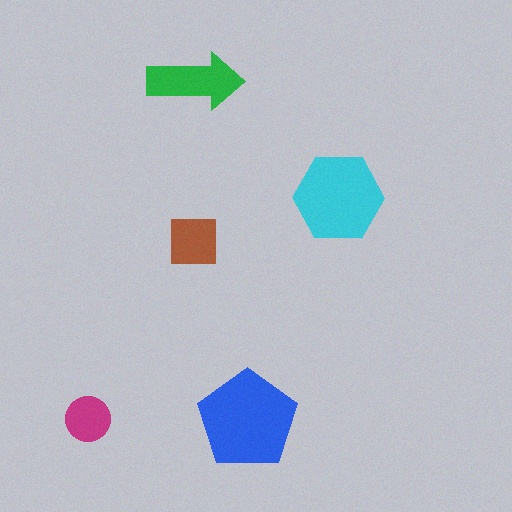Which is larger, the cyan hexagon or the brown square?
The cyan hexagon.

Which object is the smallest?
The magenta circle.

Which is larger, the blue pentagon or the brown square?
The blue pentagon.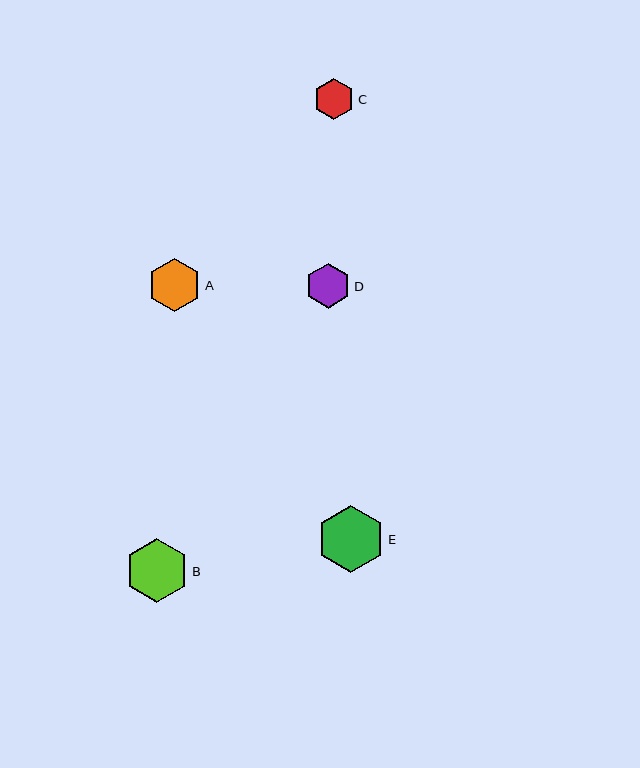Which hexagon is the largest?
Hexagon E is the largest with a size of approximately 68 pixels.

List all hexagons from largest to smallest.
From largest to smallest: E, B, A, D, C.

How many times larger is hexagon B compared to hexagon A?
Hexagon B is approximately 1.2 times the size of hexagon A.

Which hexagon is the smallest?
Hexagon C is the smallest with a size of approximately 41 pixels.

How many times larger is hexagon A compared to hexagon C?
Hexagon A is approximately 1.3 times the size of hexagon C.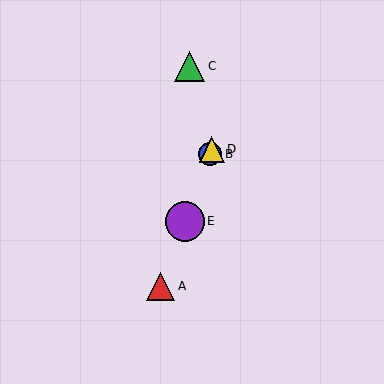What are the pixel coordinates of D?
Object D is at (212, 149).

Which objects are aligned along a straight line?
Objects A, B, D, E are aligned along a straight line.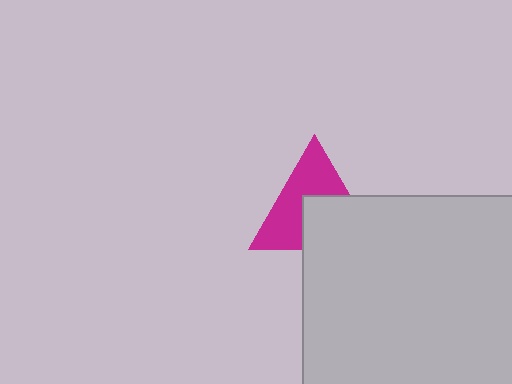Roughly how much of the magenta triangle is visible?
About half of it is visible (roughly 55%).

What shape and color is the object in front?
The object in front is a light gray square.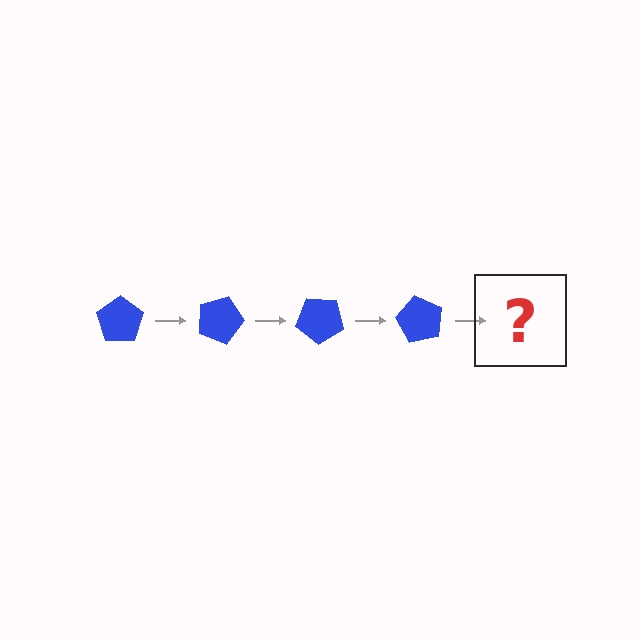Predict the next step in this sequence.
The next step is a blue pentagon rotated 80 degrees.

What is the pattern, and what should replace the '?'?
The pattern is that the pentagon rotates 20 degrees each step. The '?' should be a blue pentagon rotated 80 degrees.